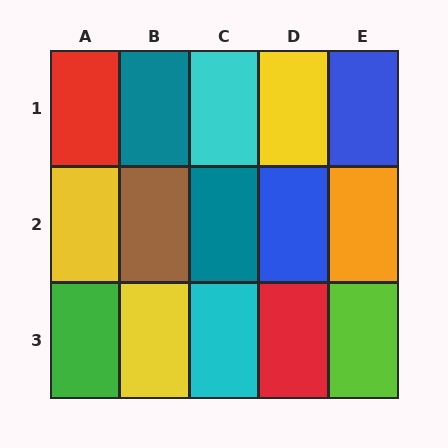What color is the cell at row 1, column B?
Teal.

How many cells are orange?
1 cell is orange.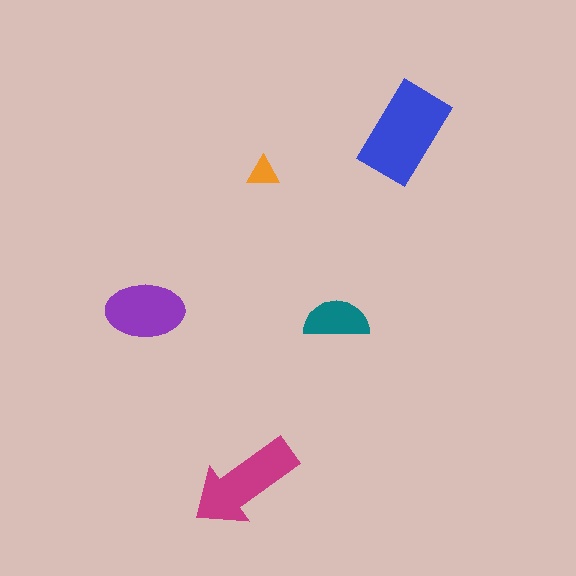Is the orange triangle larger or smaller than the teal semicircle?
Smaller.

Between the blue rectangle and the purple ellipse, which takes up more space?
The blue rectangle.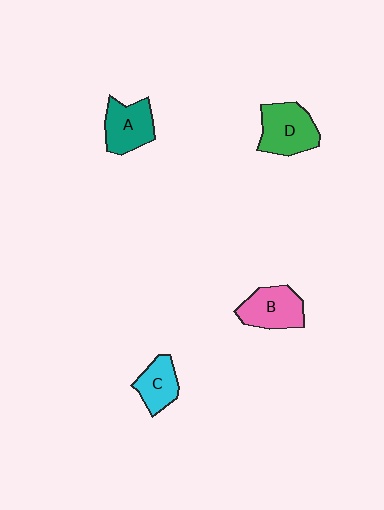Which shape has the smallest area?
Shape C (cyan).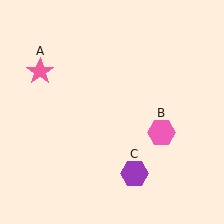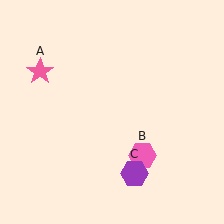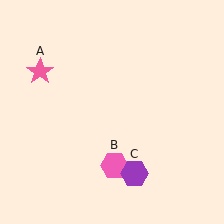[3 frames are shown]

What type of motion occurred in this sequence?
The pink hexagon (object B) rotated clockwise around the center of the scene.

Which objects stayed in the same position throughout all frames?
Pink star (object A) and purple hexagon (object C) remained stationary.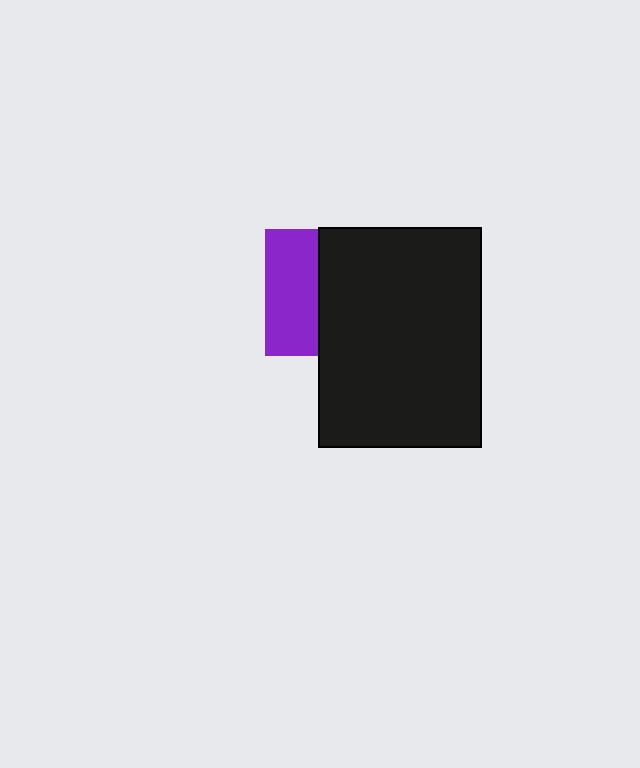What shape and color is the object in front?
The object in front is a black rectangle.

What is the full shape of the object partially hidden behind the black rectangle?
The partially hidden object is a purple square.